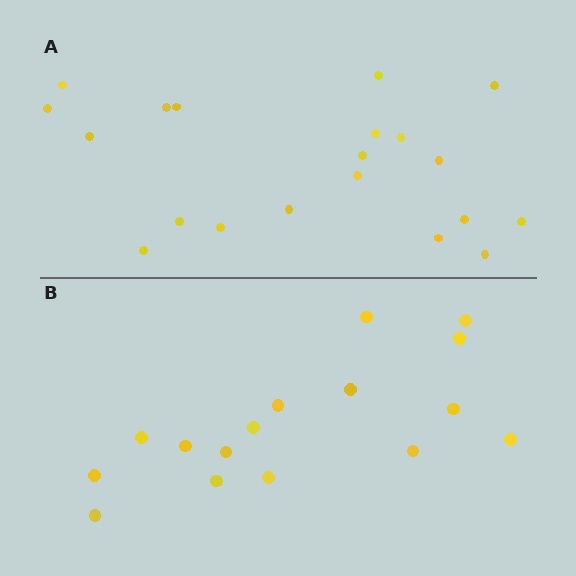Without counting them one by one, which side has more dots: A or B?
Region A (the top region) has more dots.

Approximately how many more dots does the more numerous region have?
Region A has about 4 more dots than region B.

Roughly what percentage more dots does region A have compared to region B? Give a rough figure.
About 25% more.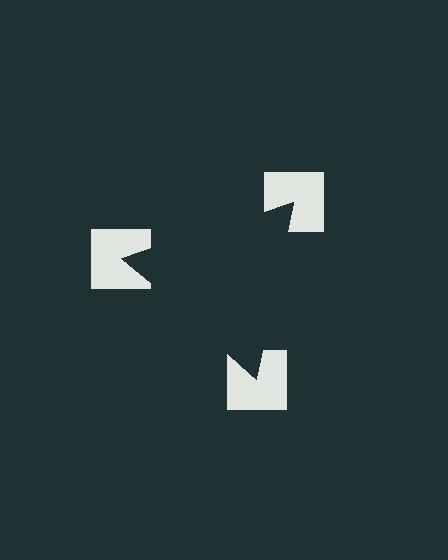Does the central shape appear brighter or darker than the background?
It typically appears slightly darker than the background, even though no actual brightness change is drawn.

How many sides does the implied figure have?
3 sides.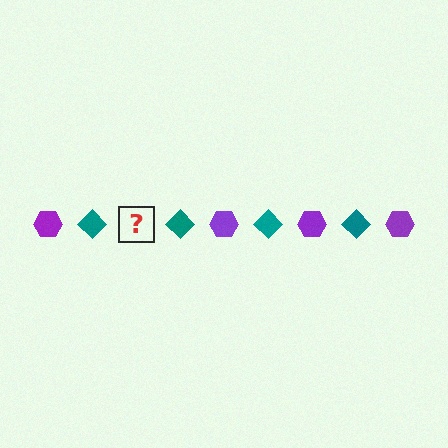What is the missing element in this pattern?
The missing element is a purple hexagon.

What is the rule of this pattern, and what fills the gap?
The rule is that the pattern alternates between purple hexagon and teal diamond. The gap should be filled with a purple hexagon.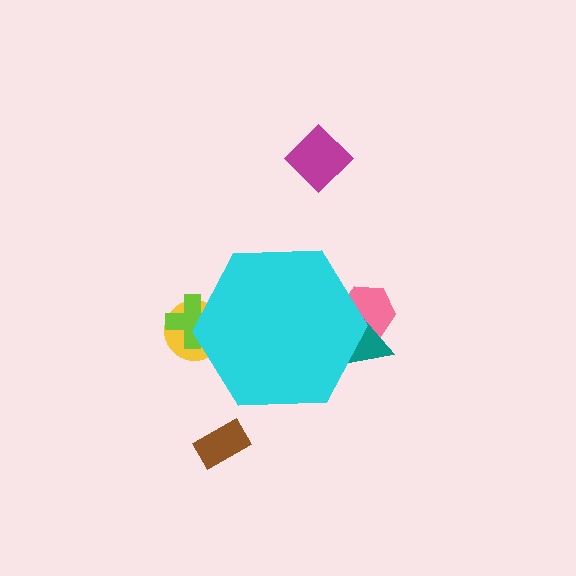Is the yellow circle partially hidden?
Yes, the yellow circle is partially hidden behind the cyan hexagon.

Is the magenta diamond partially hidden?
No, the magenta diamond is fully visible.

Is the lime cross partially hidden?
Yes, the lime cross is partially hidden behind the cyan hexagon.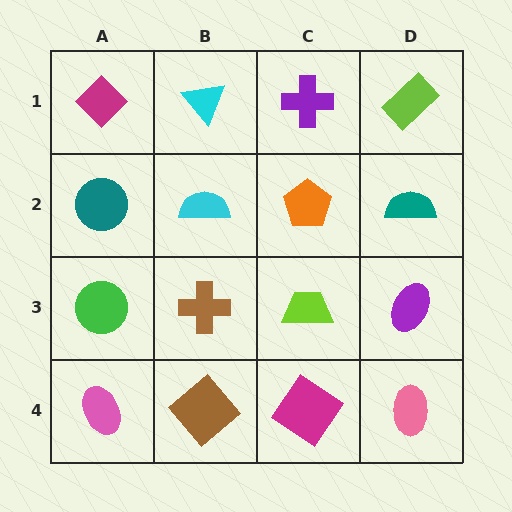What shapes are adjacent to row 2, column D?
A lime rectangle (row 1, column D), a purple ellipse (row 3, column D), an orange pentagon (row 2, column C).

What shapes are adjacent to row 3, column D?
A teal semicircle (row 2, column D), a pink ellipse (row 4, column D), a lime trapezoid (row 3, column C).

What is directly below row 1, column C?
An orange pentagon.